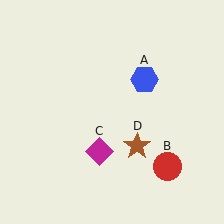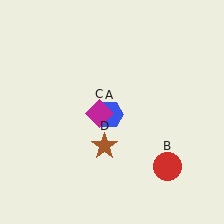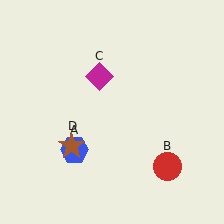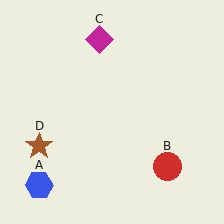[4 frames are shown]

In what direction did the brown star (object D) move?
The brown star (object D) moved left.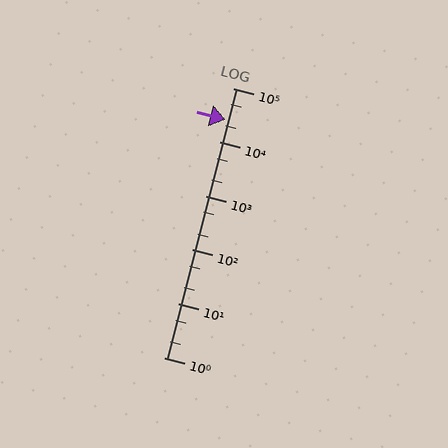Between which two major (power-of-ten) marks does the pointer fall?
The pointer is between 10000 and 100000.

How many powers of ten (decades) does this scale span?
The scale spans 5 decades, from 1 to 100000.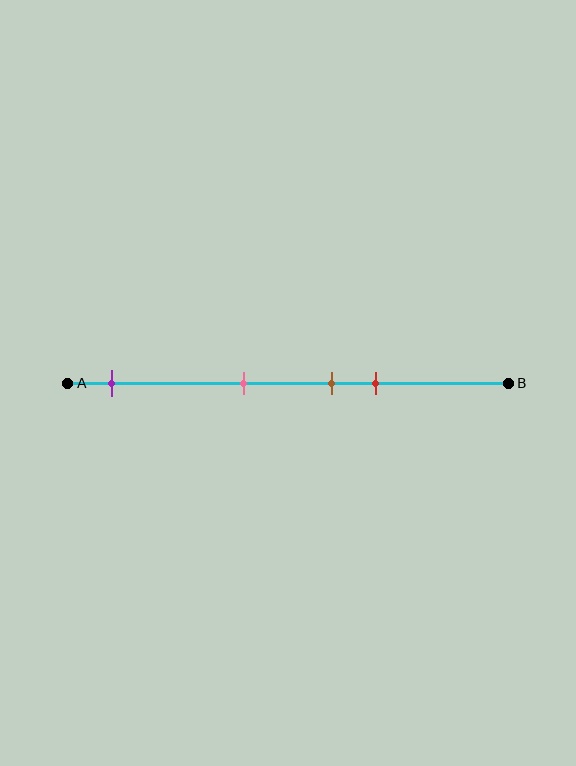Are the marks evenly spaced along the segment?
No, the marks are not evenly spaced.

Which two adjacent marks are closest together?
The brown and red marks are the closest adjacent pair.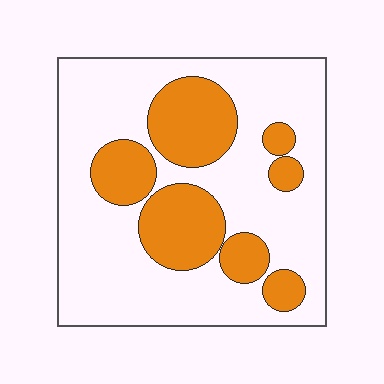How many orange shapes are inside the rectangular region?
7.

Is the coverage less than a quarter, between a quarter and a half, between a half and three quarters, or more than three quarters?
Between a quarter and a half.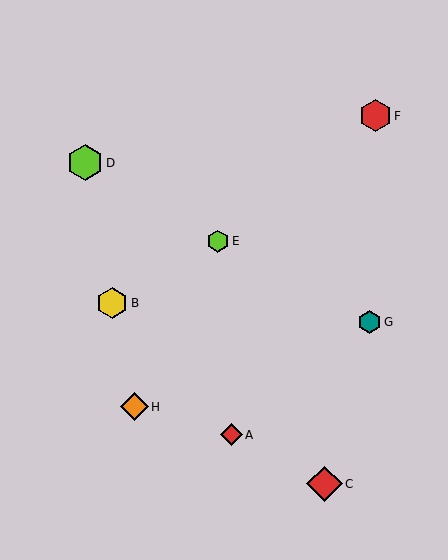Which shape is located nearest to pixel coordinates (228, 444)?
The red diamond (labeled A) at (232, 435) is nearest to that location.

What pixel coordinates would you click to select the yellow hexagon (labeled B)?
Click at (112, 303) to select the yellow hexagon B.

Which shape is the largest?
The lime hexagon (labeled D) is the largest.